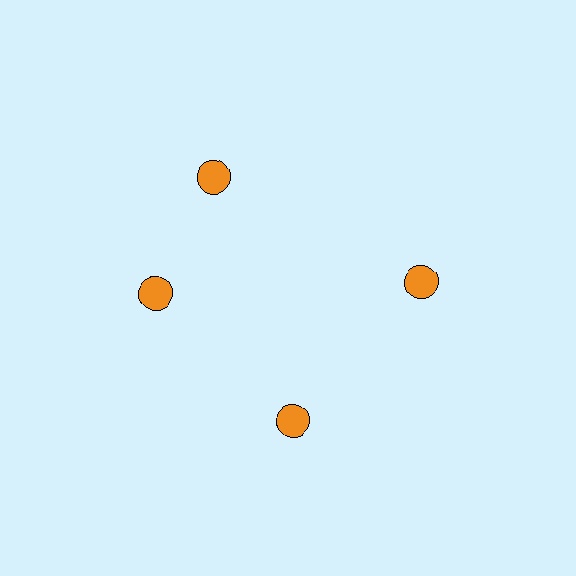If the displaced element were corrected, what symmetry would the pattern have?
It would have 4-fold rotational symmetry — the pattern would map onto itself every 90 degrees.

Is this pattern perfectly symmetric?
No. The 4 orange circles are arranged in a ring, but one element near the 12 o'clock position is rotated out of alignment along the ring, breaking the 4-fold rotational symmetry.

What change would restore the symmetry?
The symmetry would be restored by rotating it back into even spacing with its neighbors so that all 4 circles sit at equal angles and equal distance from the center.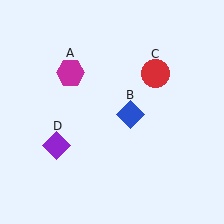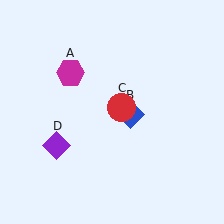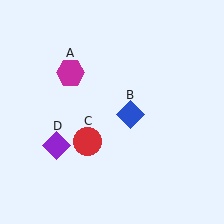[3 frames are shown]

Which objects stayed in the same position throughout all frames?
Magenta hexagon (object A) and blue diamond (object B) and purple diamond (object D) remained stationary.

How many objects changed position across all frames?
1 object changed position: red circle (object C).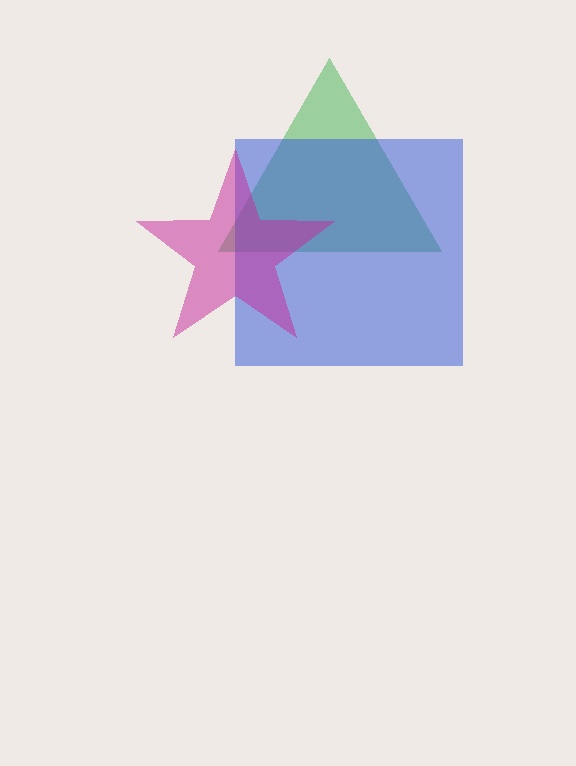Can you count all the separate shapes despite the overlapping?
Yes, there are 3 separate shapes.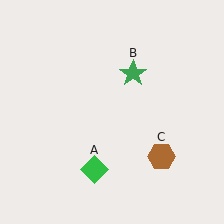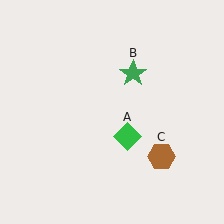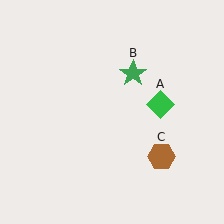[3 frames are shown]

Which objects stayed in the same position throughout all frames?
Green star (object B) and brown hexagon (object C) remained stationary.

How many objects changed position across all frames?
1 object changed position: green diamond (object A).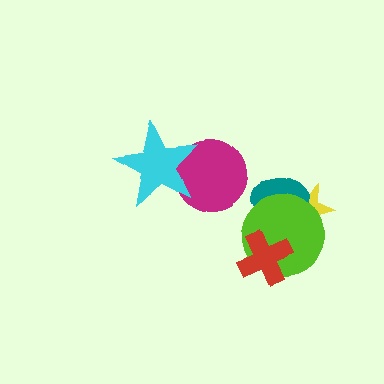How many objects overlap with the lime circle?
3 objects overlap with the lime circle.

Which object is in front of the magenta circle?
The cyan star is in front of the magenta circle.